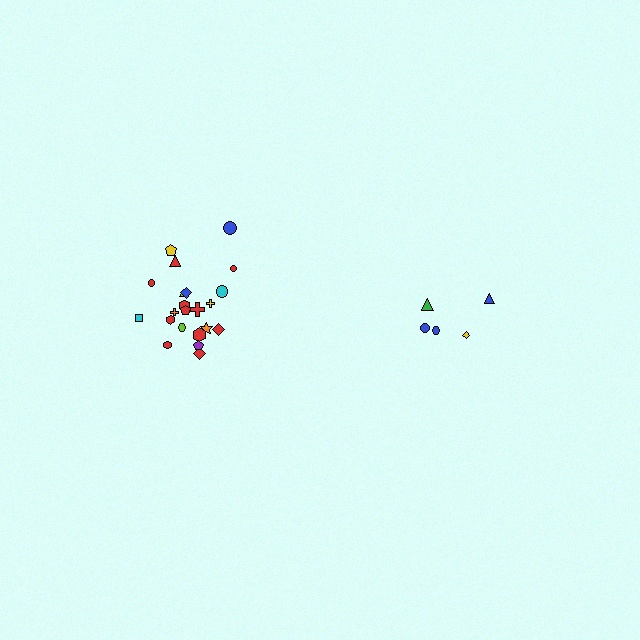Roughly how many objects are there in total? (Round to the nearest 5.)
Roughly 25 objects in total.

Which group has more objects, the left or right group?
The left group.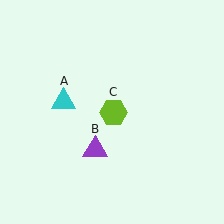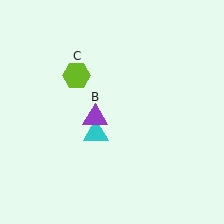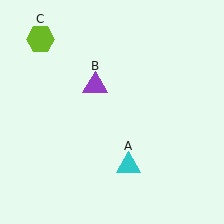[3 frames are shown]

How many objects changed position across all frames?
3 objects changed position: cyan triangle (object A), purple triangle (object B), lime hexagon (object C).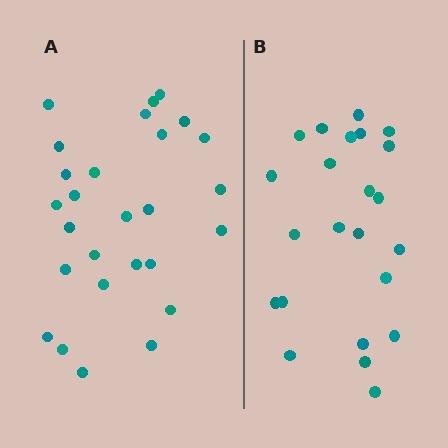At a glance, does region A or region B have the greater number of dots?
Region A (the left region) has more dots.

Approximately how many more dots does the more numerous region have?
Region A has about 4 more dots than region B.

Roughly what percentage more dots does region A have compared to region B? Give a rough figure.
About 15% more.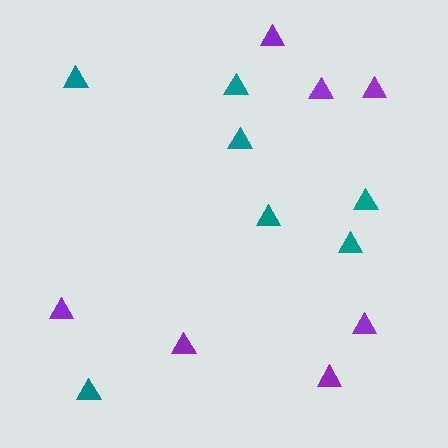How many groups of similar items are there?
There are 2 groups: one group of purple triangles (7) and one group of teal triangles (7).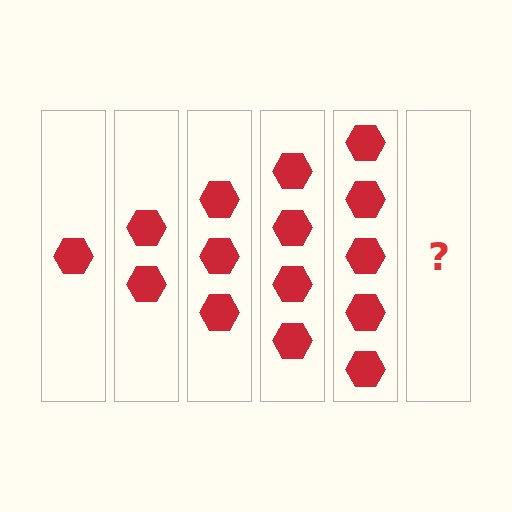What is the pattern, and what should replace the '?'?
The pattern is that each step adds one more hexagon. The '?' should be 6 hexagons.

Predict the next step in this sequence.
The next step is 6 hexagons.